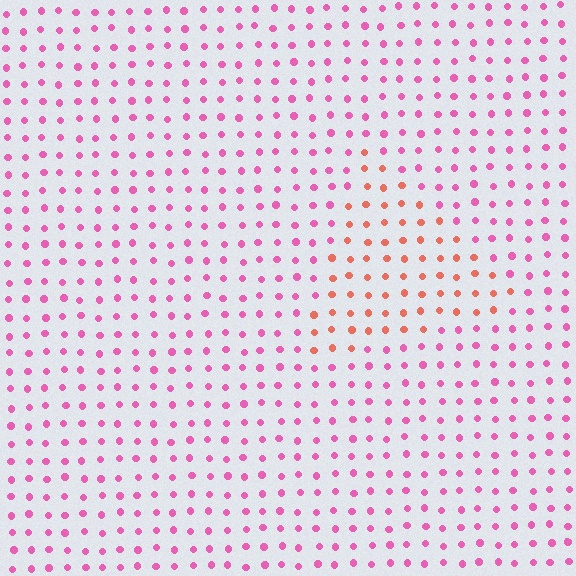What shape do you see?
I see a triangle.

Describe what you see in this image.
The image is filled with small pink elements in a uniform arrangement. A triangle-shaped region is visible where the elements are tinted to a slightly different hue, forming a subtle color boundary.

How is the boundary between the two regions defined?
The boundary is defined purely by a slight shift in hue (about 44 degrees). Spacing, size, and orientation are identical on both sides.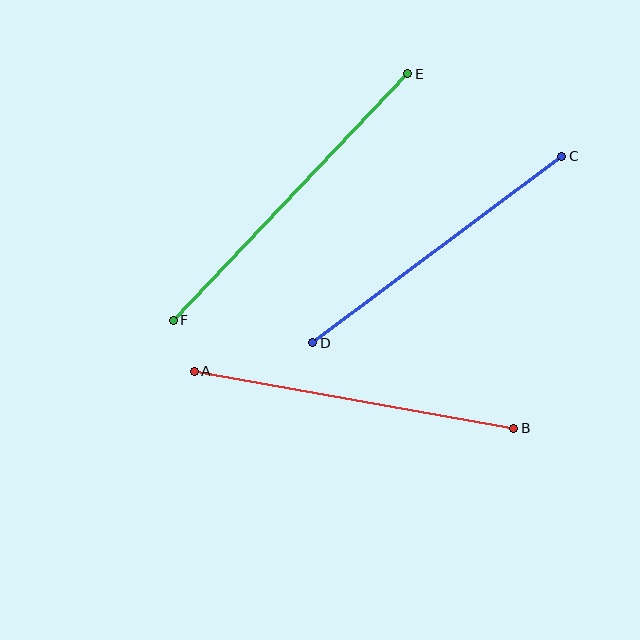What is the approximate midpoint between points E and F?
The midpoint is at approximately (290, 197) pixels.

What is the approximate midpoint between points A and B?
The midpoint is at approximately (354, 400) pixels.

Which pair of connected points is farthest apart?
Points E and F are farthest apart.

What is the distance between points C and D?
The distance is approximately 311 pixels.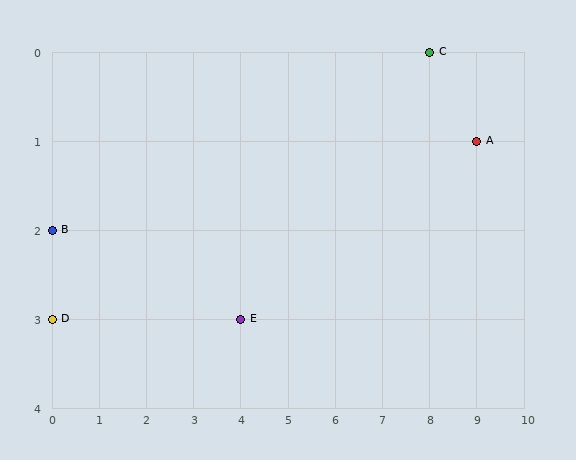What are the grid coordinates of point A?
Point A is at grid coordinates (9, 1).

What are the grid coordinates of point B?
Point B is at grid coordinates (0, 2).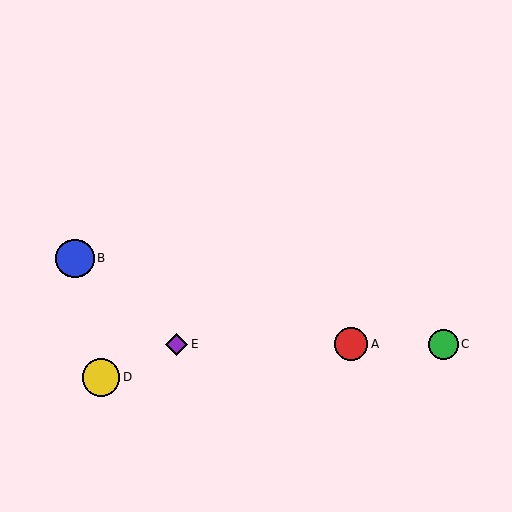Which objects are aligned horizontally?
Objects A, C, E are aligned horizontally.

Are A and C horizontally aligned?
Yes, both are at y≈344.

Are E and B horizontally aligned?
No, E is at y≈344 and B is at y≈258.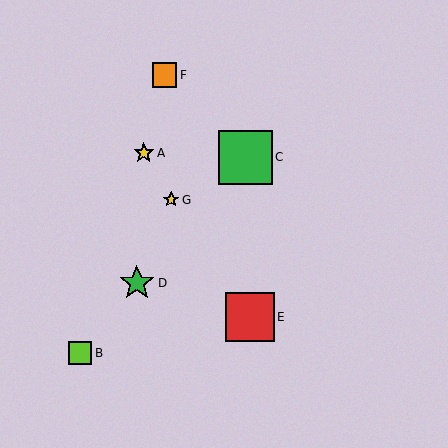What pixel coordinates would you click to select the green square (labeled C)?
Click at (245, 157) to select the green square C.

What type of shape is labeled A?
Shape A is a yellow star.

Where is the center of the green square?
The center of the green square is at (245, 157).